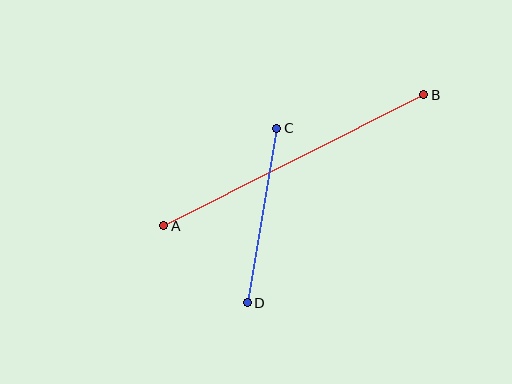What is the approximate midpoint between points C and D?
The midpoint is at approximately (262, 215) pixels.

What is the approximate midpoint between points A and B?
The midpoint is at approximately (294, 160) pixels.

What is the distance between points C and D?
The distance is approximately 177 pixels.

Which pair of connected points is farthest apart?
Points A and B are farthest apart.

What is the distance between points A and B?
The distance is approximately 291 pixels.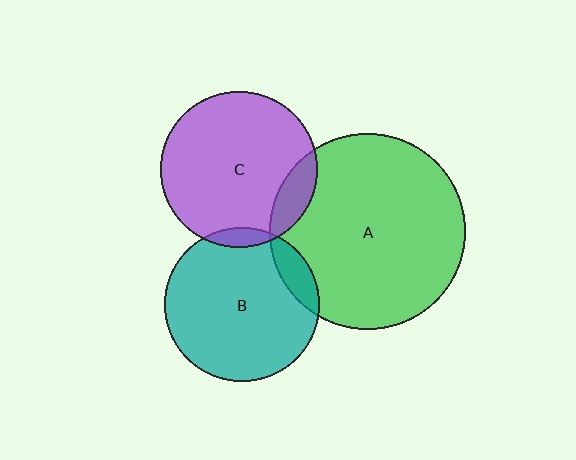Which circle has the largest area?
Circle A (green).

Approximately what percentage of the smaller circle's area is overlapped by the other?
Approximately 10%.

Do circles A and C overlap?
Yes.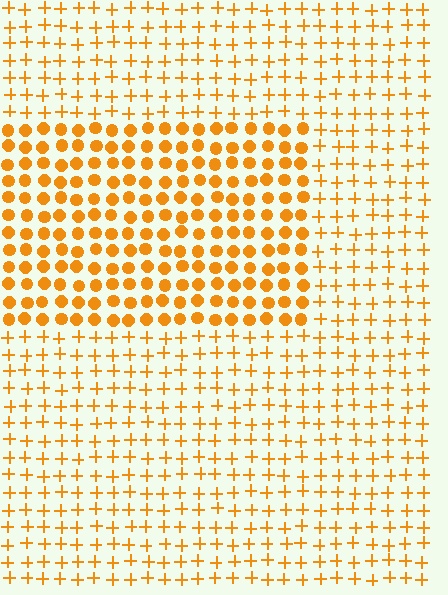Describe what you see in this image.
The image is filled with small orange elements arranged in a uniform grid. A rectangle-shaped region contains circles, while the surrounding area contains plus signs. The boundary is defined purely by the change in element shape.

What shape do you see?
I see a rectangle.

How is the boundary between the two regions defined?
The boundary is defined by a change in element shape: circles inside vs. plus signs outside. All elements share the same color and spacing.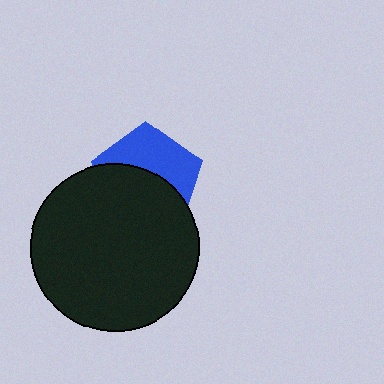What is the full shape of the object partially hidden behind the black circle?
The partially hidden object is a blue pentagon.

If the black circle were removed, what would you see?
You would see the complete blue pentagon.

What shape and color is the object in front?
The object in front is a black circle.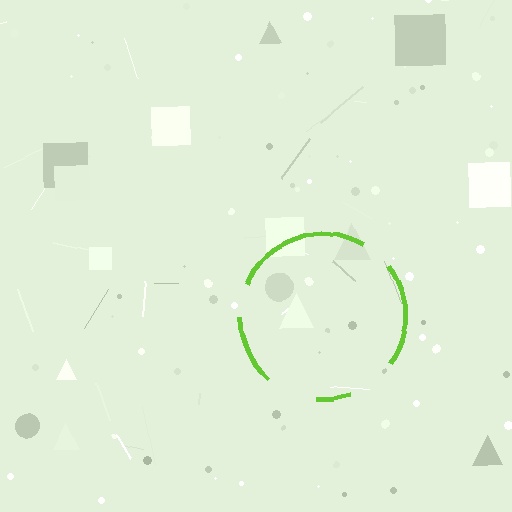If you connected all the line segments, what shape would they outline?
They would outline a circle.